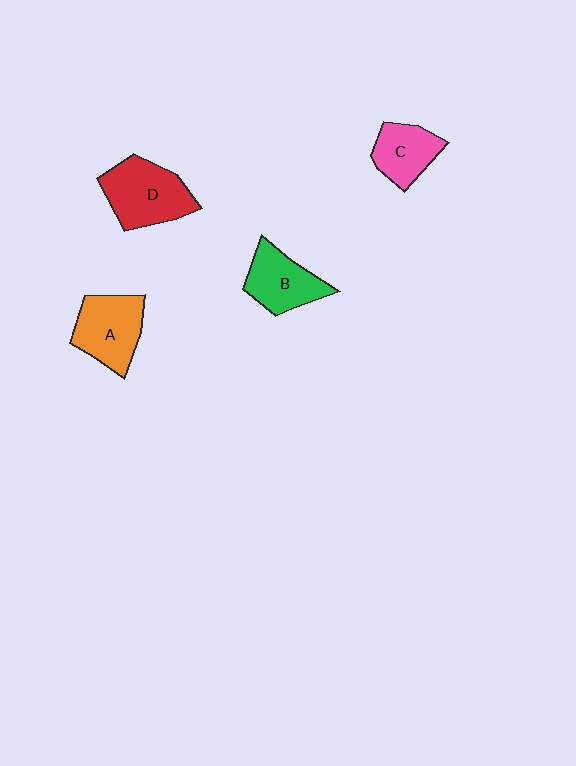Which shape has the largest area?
Shape D (red).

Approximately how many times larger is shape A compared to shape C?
Approximately 1.3 times.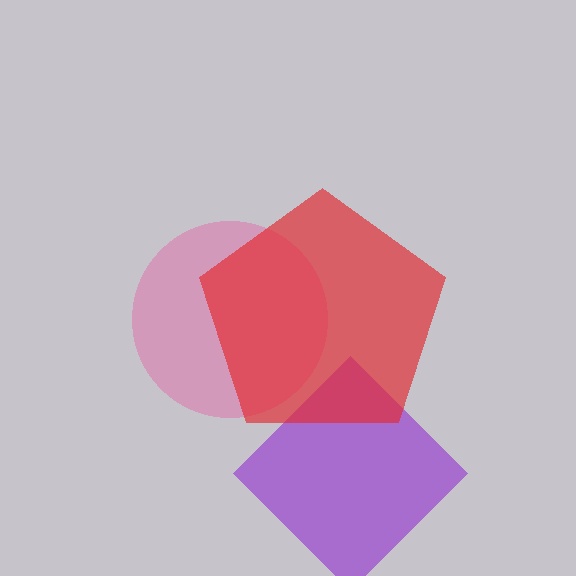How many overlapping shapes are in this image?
There are 3 overlapping shapes in the image.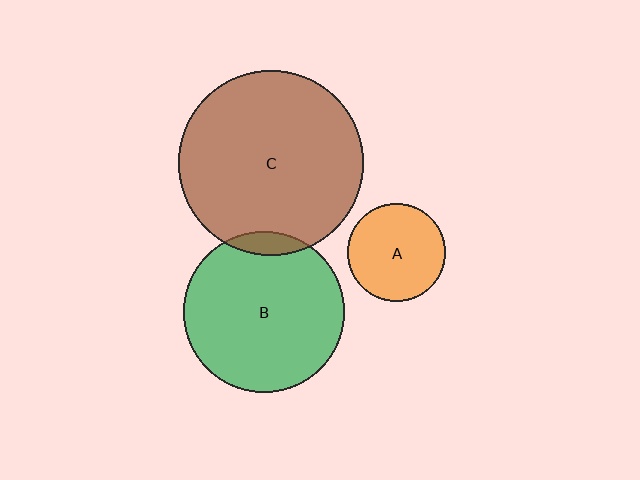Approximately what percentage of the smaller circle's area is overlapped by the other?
Approximately 5%.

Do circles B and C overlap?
Yes.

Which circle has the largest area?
Circle C (brown).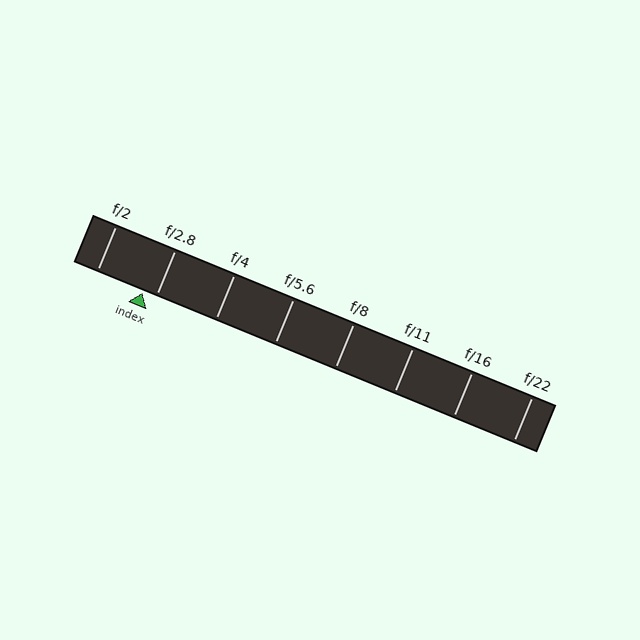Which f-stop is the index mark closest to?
The index mark is closest to f/2.8.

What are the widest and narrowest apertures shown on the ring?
The widest aperture shown is f/2 and the narrowest is f/22.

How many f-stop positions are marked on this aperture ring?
There are 8 f-stop positions marked.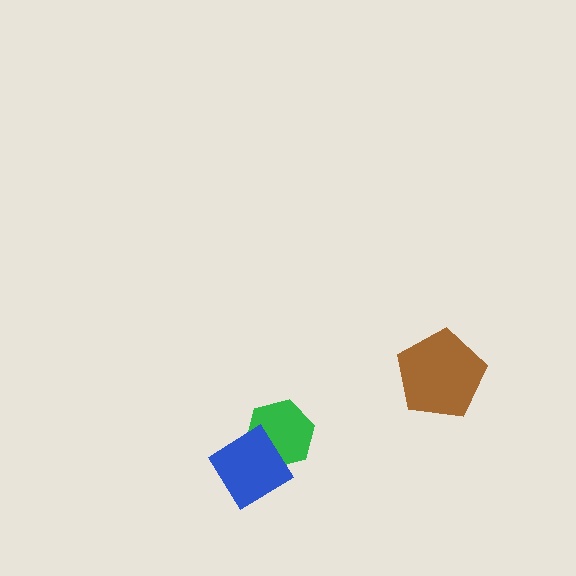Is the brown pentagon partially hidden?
No, no other shape covers it.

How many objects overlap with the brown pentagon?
0 objects overlap with the brown pentagon.